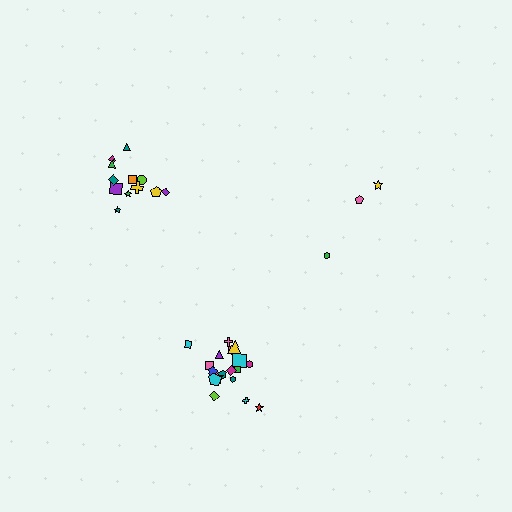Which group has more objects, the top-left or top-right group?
The top-left group.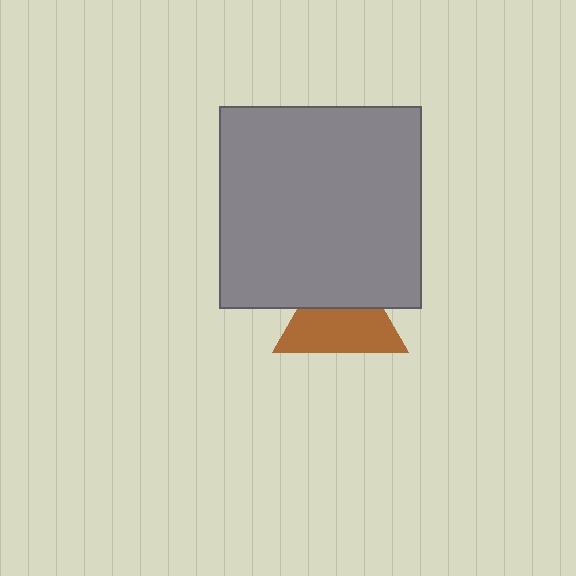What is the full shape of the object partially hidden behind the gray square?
The partially hidden object is a brown triangle.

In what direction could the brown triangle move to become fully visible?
The brown triangle could move down. That would shift it out from behind the gray square entirely.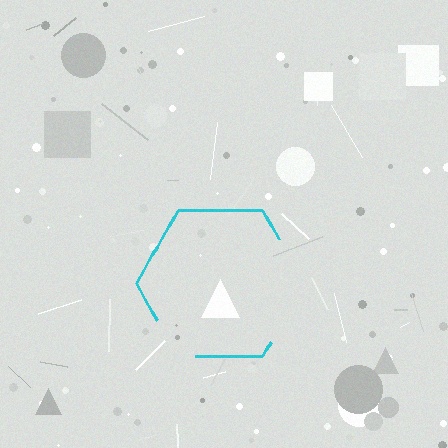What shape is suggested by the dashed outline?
The dashed outline suggests a hexagon.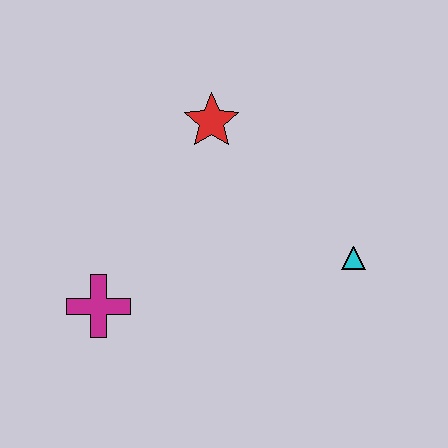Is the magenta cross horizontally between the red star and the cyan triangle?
No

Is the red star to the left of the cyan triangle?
Yes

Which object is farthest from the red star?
The magenta cross is farthest from the red star.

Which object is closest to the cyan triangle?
The red star is closest to the cyan triangle.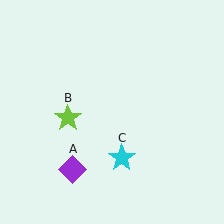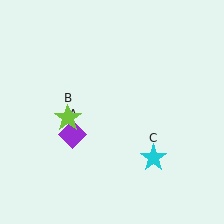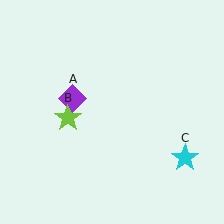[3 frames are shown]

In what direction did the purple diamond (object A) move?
The purple diamond (object A) moved up.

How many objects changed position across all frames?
2 objects changed position: purple diamond (object A), cyan star (object C).